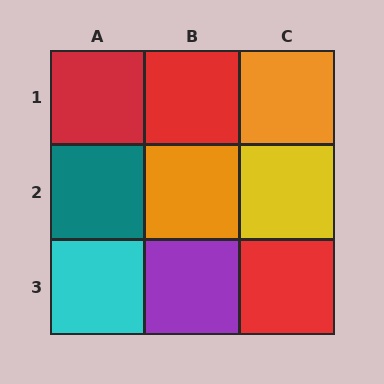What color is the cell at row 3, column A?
Cyan.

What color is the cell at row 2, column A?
Teal.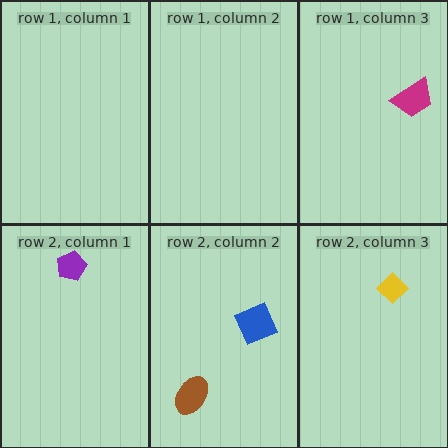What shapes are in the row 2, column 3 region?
The yellow diamond.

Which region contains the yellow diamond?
The row 2, column 3 region.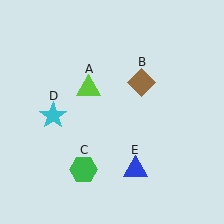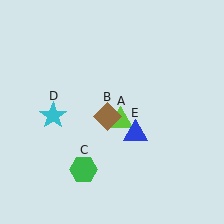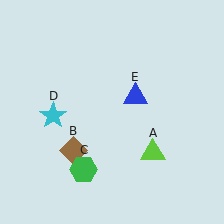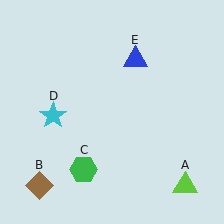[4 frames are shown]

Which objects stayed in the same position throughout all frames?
Green hexagon (object C) and cyan star (object D) remained stationary.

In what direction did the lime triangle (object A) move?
The lime triangle (object A) moved down and to the right.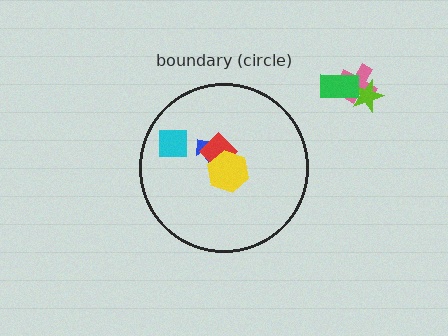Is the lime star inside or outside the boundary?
Outside.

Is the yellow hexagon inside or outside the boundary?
Inside.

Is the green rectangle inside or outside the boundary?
Outside.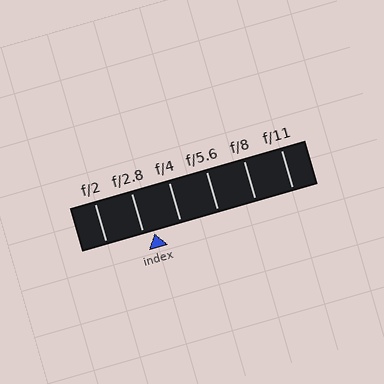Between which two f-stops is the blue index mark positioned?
The index mark is between f/2.8 and f/4.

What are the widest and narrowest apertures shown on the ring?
The widest aperture shown is f/2 and the narrowest is f/11.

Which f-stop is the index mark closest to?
The index mark is closest to f/2.8.